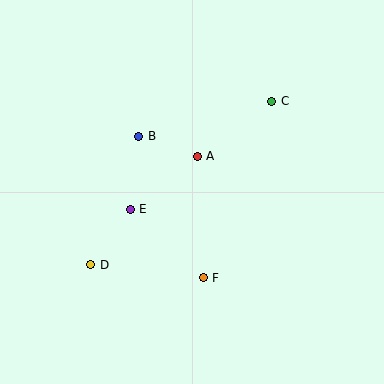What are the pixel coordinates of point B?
Point B is at (139, 136).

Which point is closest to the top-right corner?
Point C is closest to the top-right corner.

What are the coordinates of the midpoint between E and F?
The midpoint between E and F is at (167, 244).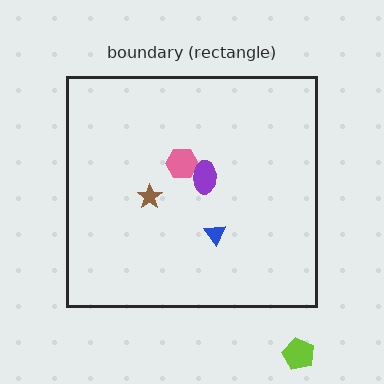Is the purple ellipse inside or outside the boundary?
Inside.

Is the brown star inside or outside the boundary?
Inside.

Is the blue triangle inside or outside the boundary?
Inside.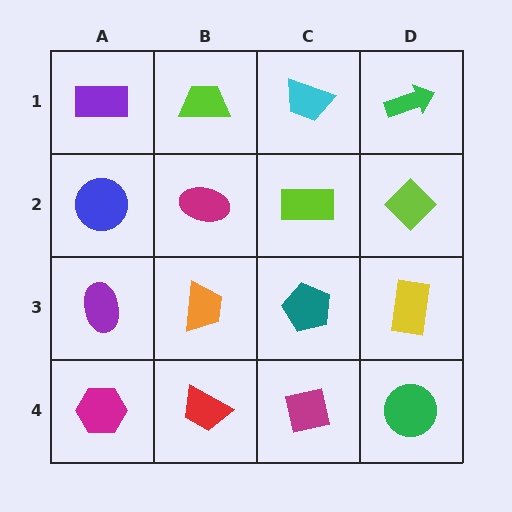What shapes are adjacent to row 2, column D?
A green arrow (row 1, column D), a yellow rectangle (row 3, column D), a lime rectangle (row 2, column C).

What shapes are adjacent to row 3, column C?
A lime rectangle (row 2, column C), a magenta square (row 4, column C), an orange trapezoid (row 3, column B), a yellow rectangle (row 3, column D).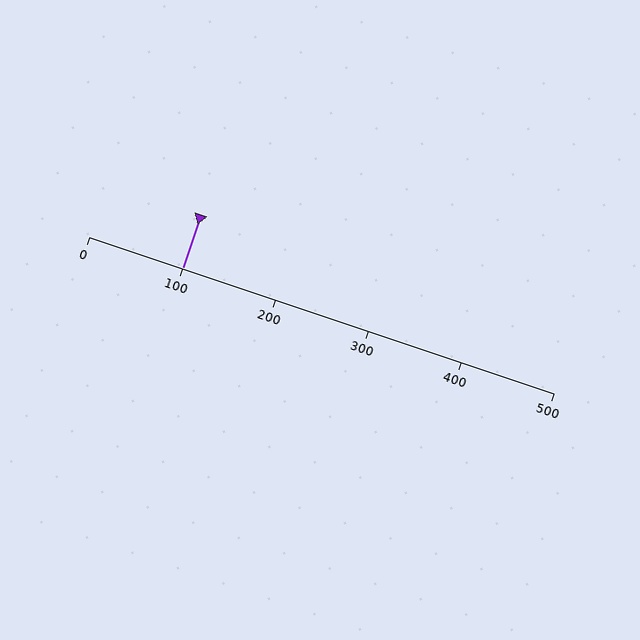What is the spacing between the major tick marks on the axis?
The major ticks are spaced 100 apart.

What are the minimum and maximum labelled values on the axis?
The axis runs from 0 to 500.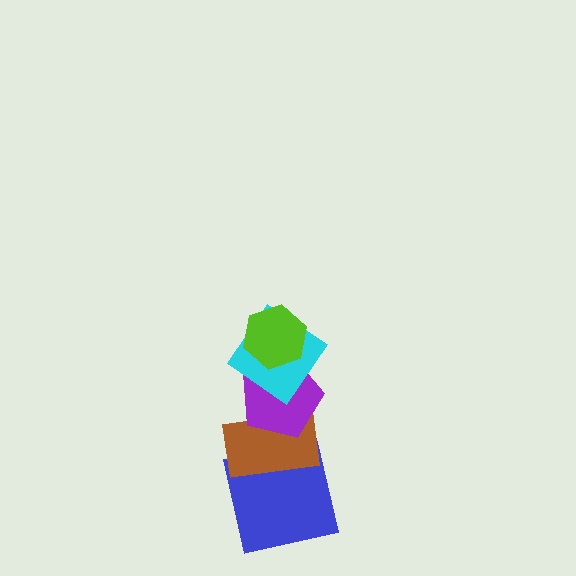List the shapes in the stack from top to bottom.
From top to bottom: the lime hexagon, the cyan diamond, the purple pentagon, the brown rectangle, the blue square.